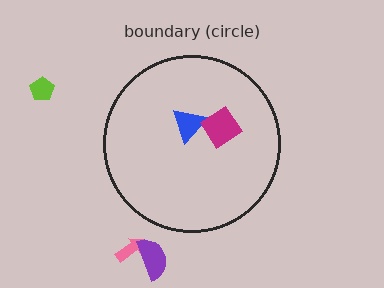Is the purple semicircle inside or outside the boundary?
Outside.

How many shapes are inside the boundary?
2 inside, 3 outside.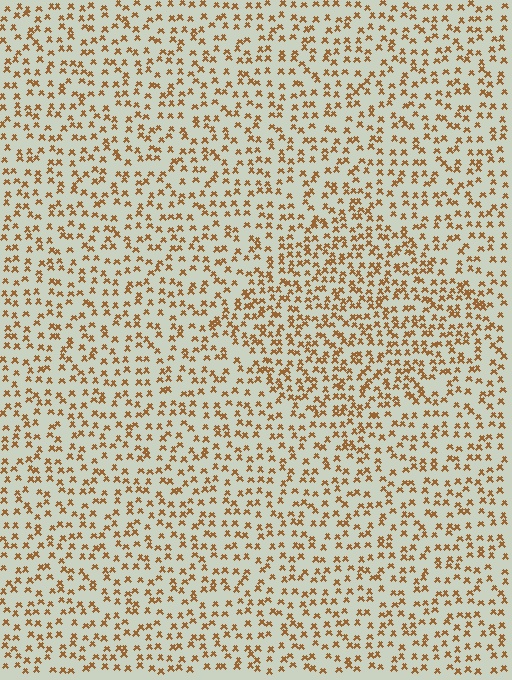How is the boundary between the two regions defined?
The boundary is defined by a change in element density (approximately 1.5x ratio). All elements are the same color, size, and shape.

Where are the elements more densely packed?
The elements are more densely packed inside the diamond boundary.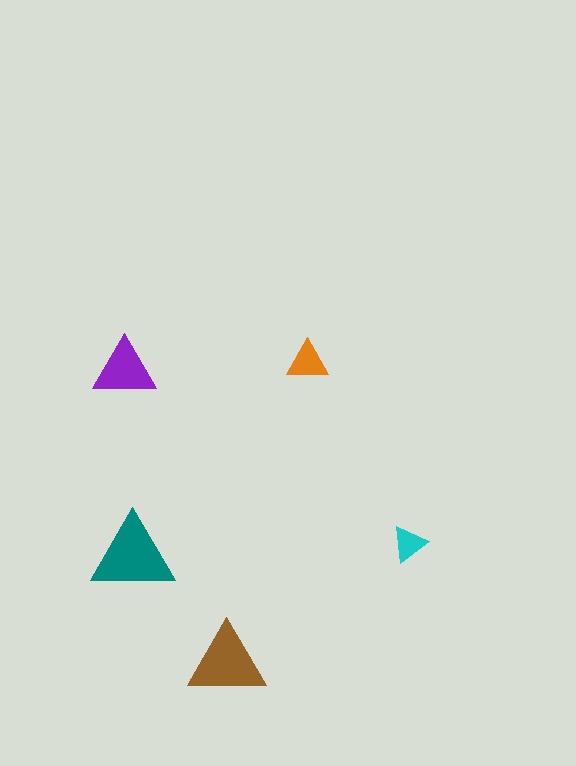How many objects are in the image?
There are 5 objects in the image.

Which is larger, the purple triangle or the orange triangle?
The purple one.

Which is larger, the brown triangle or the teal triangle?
The teal one.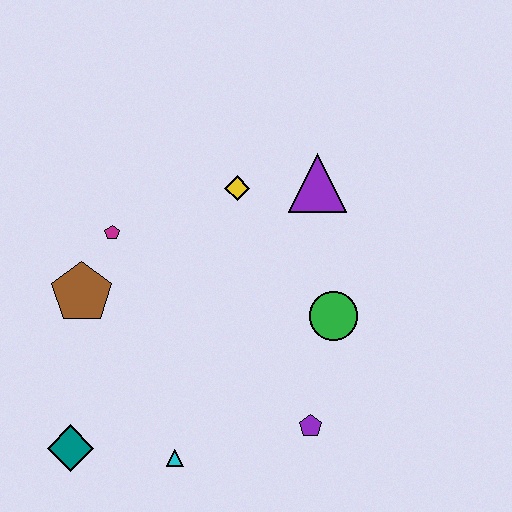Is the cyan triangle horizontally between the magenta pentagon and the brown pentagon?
No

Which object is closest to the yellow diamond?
The purple triangle is closest to the yellow diamond.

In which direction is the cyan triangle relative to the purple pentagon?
The cyan triangle is to the left of the purple pentagon.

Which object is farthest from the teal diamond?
The purple triangle is farthest from the teal diamond.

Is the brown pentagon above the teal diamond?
Yes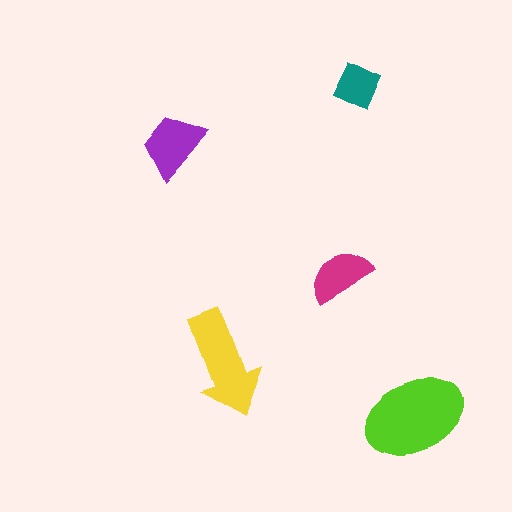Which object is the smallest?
The teal square.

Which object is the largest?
The lime ellipse.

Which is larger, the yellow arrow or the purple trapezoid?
The yellow arrow.